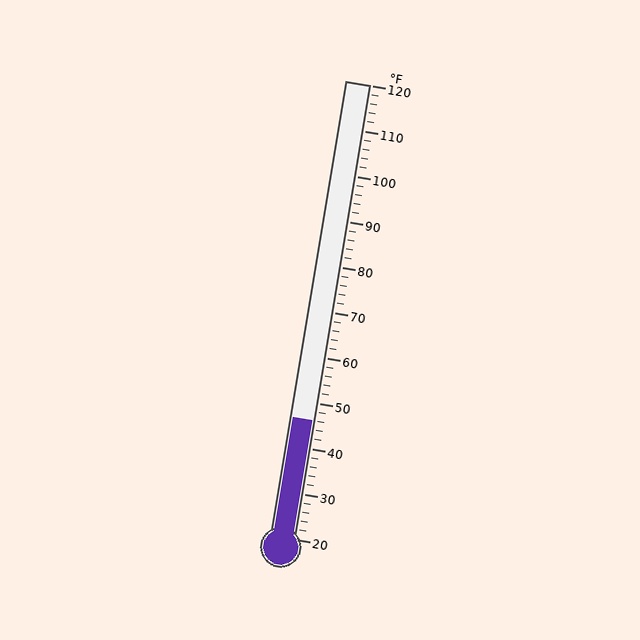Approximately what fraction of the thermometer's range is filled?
The thermometer is filled to approximately 25% of its range.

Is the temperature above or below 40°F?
The temperature is above 40°F.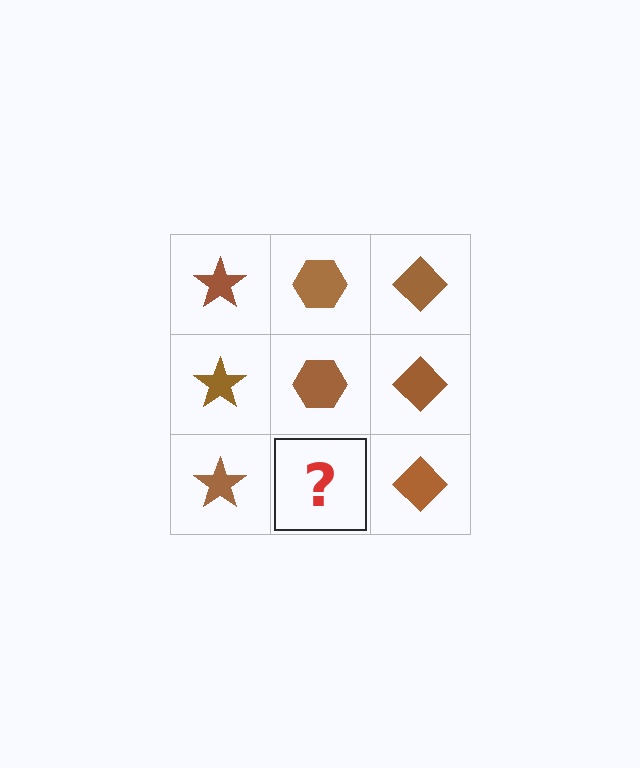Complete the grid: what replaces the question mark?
The question mark should be replaced with a brown hexagon.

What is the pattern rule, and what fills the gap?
The rule is that each column has a consistent shape. The gap should be filled with a brown hexagon.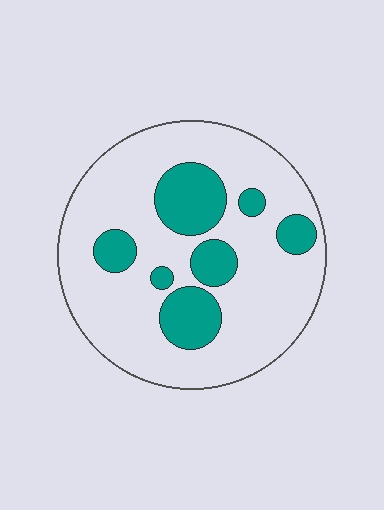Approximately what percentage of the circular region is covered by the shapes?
Approximately 25%.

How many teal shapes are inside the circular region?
7.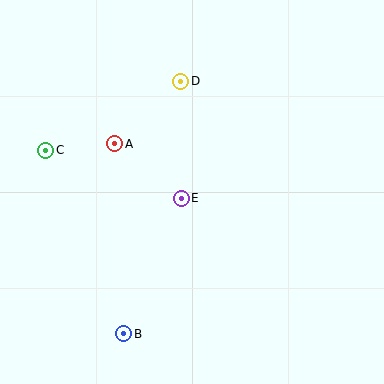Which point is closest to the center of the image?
Point E at (181, 198) is closest to the center.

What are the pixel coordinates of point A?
Point A is at (115, 144).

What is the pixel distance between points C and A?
The distance between C and A is 69 pixels.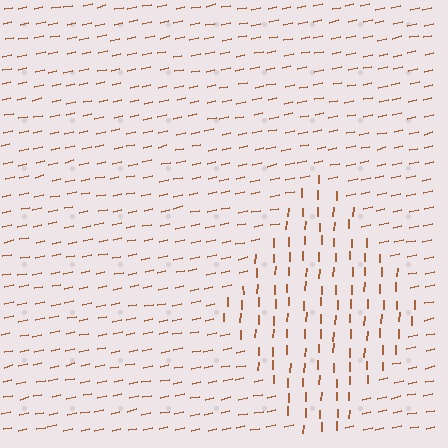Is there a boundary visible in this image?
Yes, there is a texture boundary formed by a change in line orientation.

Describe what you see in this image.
The image is filled with small brown line segments. A diamond region in the image has lines oriented differently from the surrounding lines, creating a visible texture boundary.